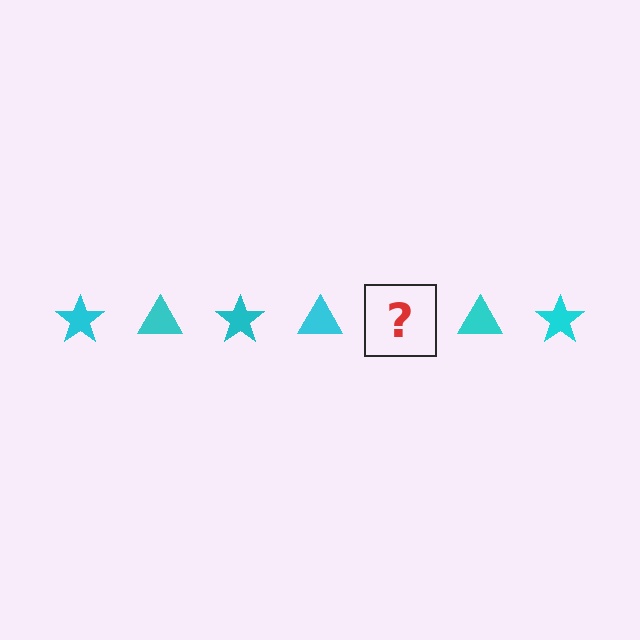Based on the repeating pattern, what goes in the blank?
The blank should be a cyan star.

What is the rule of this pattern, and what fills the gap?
The rule is that the pattern cycles through star, triangle shapes in cyan. The gap should be filled with a cyan star.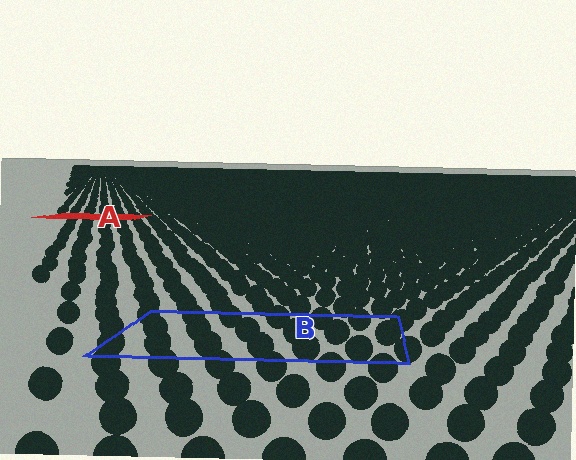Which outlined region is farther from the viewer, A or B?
Region A is farther from the viewer — the texture elements inside it appear smaller and more densely packed.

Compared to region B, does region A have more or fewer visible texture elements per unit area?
Region A has more texture elements per unit area — they are packed more densely because it is farther away.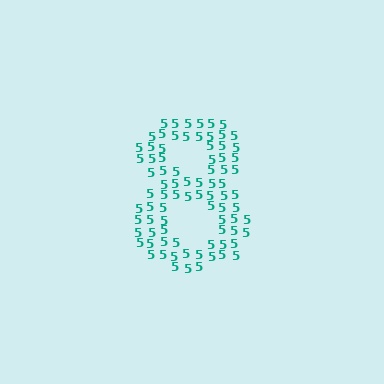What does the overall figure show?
The overall figure shows the digit 8.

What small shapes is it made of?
It is made of small digit 5's.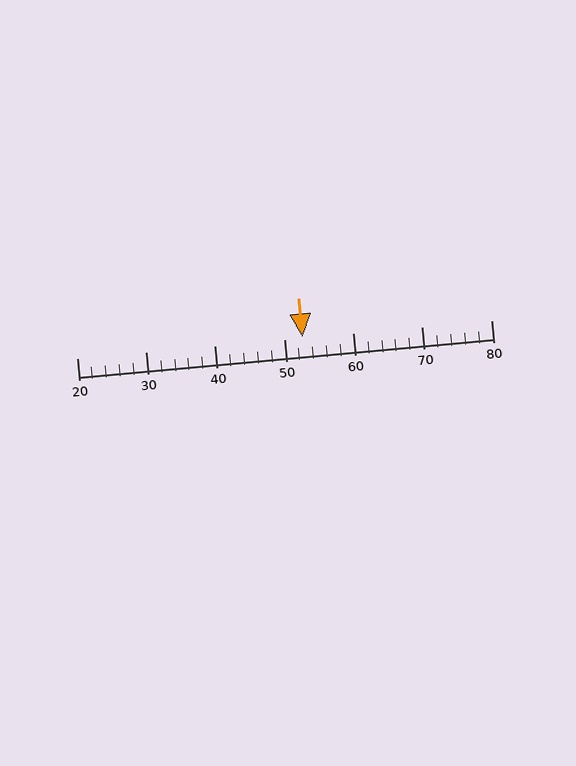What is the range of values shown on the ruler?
The ruler shows values from 20 to 80.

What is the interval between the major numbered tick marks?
The major tick marks are spaced 10 units apart.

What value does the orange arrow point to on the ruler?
The orange arrow points to approximately 53.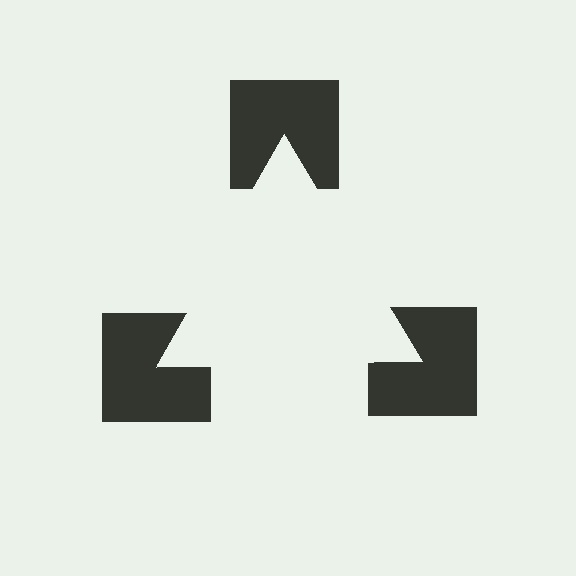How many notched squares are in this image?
There are 3 — one at each vertex of the illusory triangle.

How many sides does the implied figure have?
3 sides.